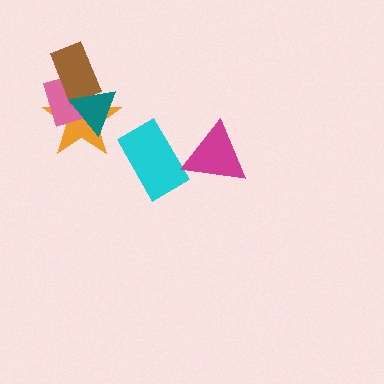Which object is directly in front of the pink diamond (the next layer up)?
The brown rectangle is directly in front of the pink diamond.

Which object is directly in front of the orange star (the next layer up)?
The pink diamond is directly in front of the orange star.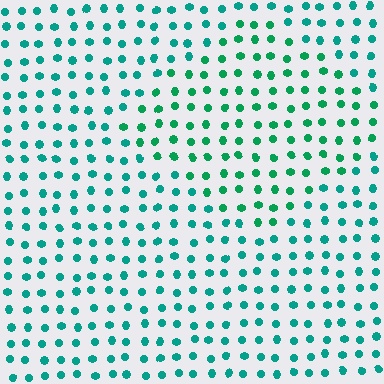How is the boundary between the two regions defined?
The boundary is defined purely by a slight shift in hue (about 23 degrees). Spacing, size, and orientation are identical on both sides.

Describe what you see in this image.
The image is filled with small teal elements in a uniform arrangement. A diamond-shaped region is visible where the elements are tinted to a slightly different hue, forming a subtle color boundary.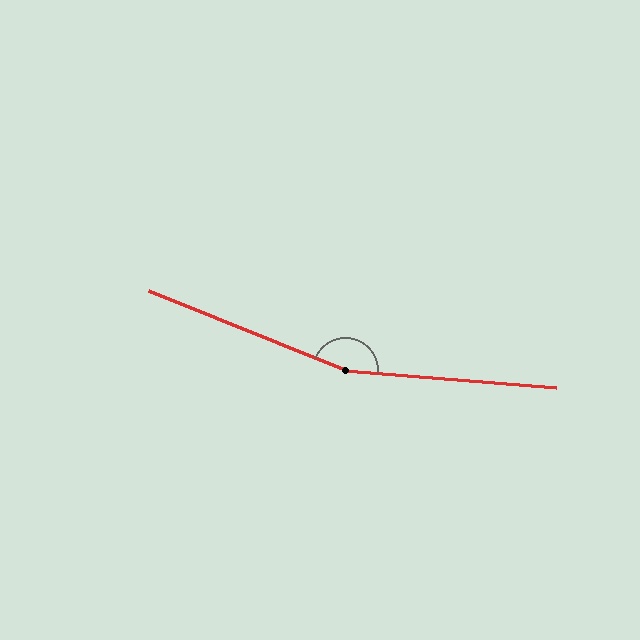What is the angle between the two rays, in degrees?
Approximately 163 degrees.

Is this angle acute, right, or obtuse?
It is obtuse.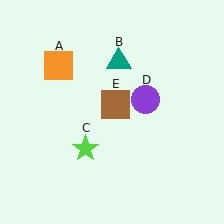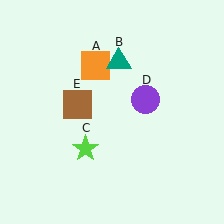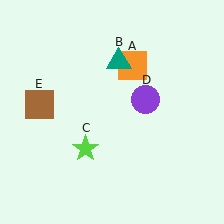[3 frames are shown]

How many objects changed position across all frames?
2 objects changed position: orange square (object A), brown square (object E).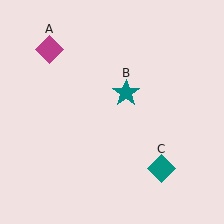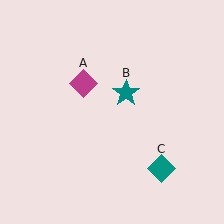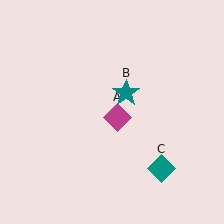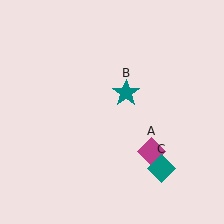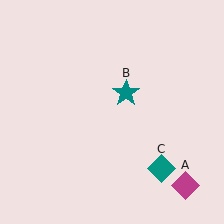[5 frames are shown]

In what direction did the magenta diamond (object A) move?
The magenta diamond (object A) moved down and to the right.